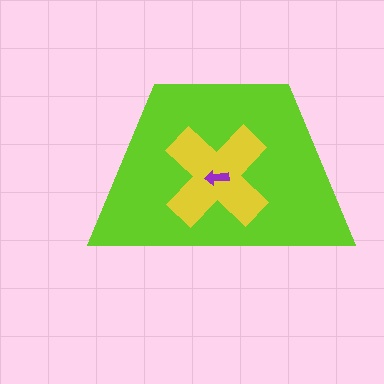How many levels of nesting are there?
3.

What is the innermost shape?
The purple arrow.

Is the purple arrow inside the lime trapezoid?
Yes.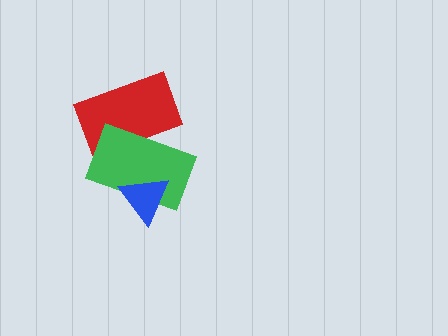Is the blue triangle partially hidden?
No, no other shape covers it.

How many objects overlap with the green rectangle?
2 objects overlap with the green rectangle.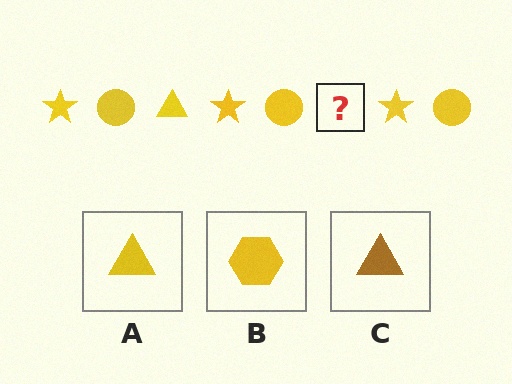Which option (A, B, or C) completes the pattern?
A.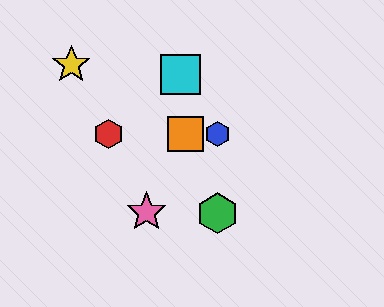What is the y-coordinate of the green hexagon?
The green hexagon is at y≈213.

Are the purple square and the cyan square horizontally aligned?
No, the purple square is at y≈134 and the cyan square is at y≈75.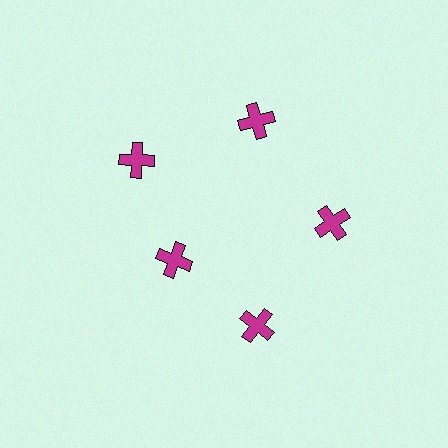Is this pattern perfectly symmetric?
No. The 5 magenta crosses are arranged in a ring, but one element near the 8 o'clock position is pulled inward toward the center, breaking the 5-fold rotational symmetry.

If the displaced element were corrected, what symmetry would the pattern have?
It would have 5-fold rotational symmetry — the pattern would map onto itself every 72 degrees.